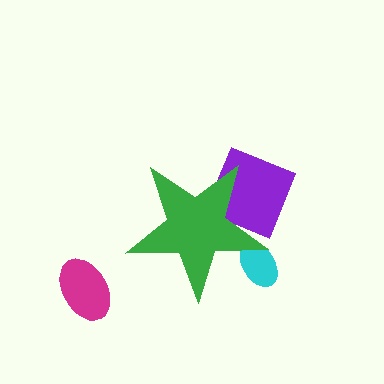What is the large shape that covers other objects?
A green star.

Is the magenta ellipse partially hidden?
No, the magenta ellipse is fully visible.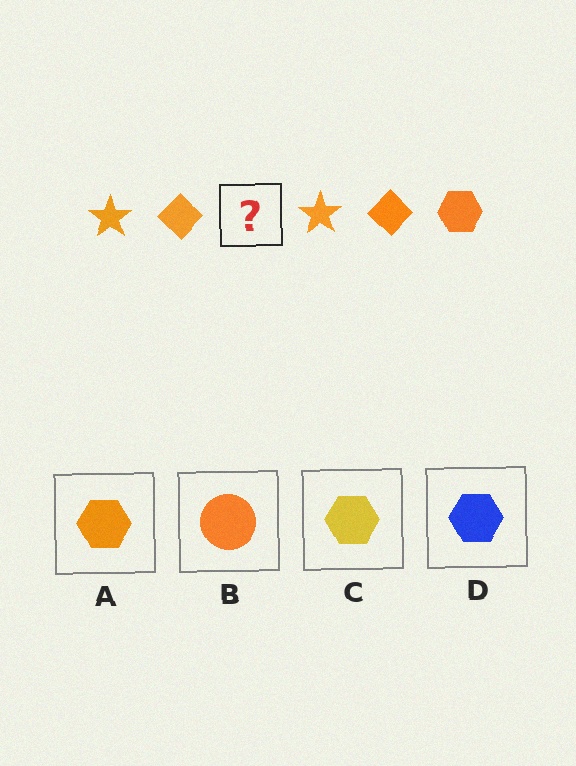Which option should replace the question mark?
Option A.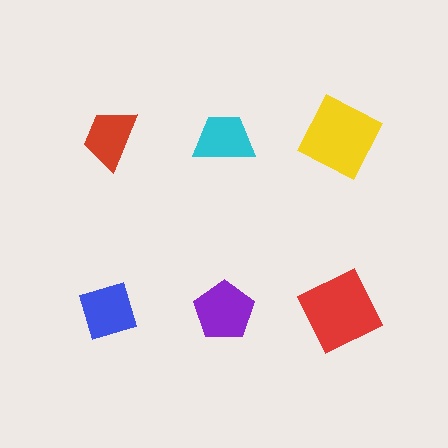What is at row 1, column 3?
A yellow square.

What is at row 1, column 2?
A cyan trapezoid.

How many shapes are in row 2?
3 shapes.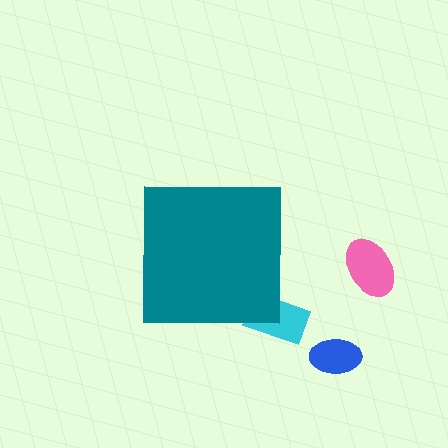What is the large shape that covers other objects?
A teal square.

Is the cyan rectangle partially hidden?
Yes, the cyan rectangle is partially hidden behind the teal square.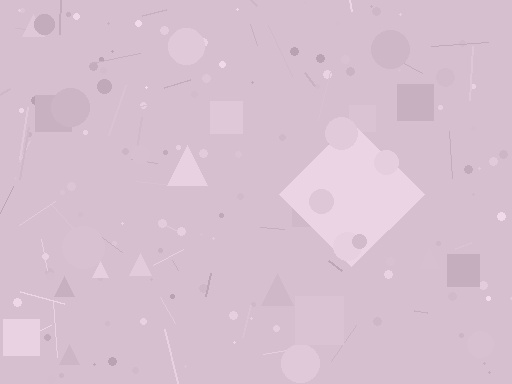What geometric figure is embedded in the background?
A diamond is embedded in the background.